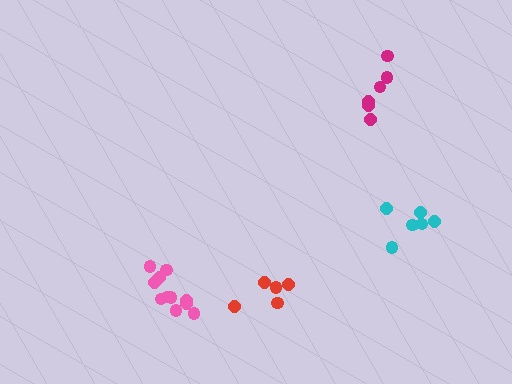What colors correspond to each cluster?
The clusters are colored: pink, cyan, magenta, red.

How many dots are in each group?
Group 1: 11 dots, Group 2: 6 dots, Group 3: 6 dots, Group 4: 5 dots (28 total).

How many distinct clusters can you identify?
There are 4 distinct clusters.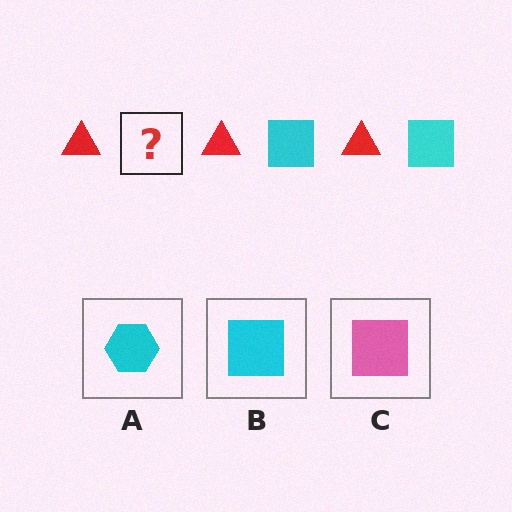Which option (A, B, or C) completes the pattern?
B.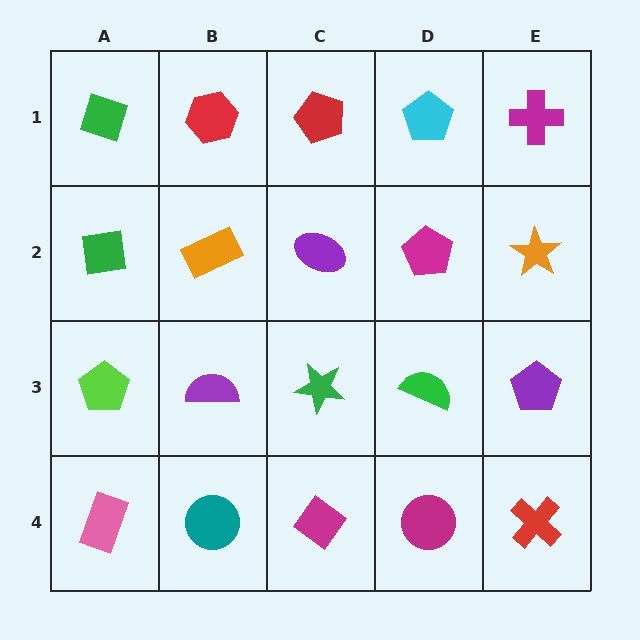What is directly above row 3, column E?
An orange star.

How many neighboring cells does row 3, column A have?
3.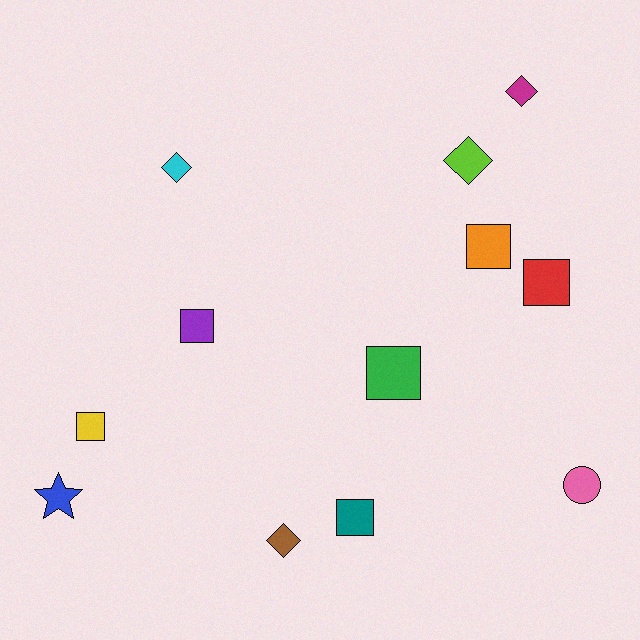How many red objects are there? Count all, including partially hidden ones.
There is 1 red object.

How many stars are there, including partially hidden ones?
There is 1 star.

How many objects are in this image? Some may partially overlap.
There are 12 objects.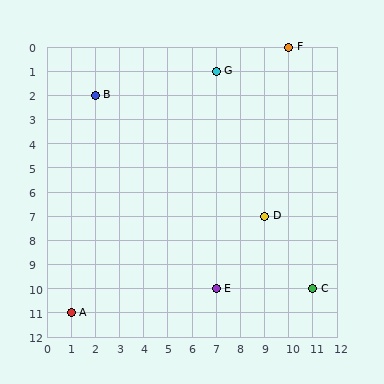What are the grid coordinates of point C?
Point C is at grid coordinates (11, 10).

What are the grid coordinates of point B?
Point B is at grid coordinates (2, 2).